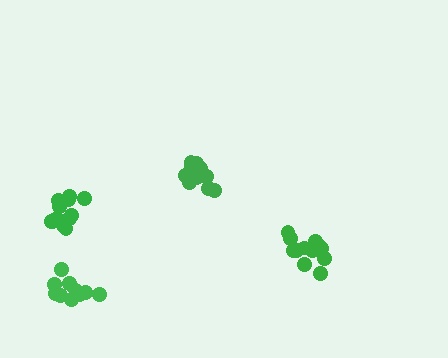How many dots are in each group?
Group 1: 12 dots, Group 2: 12 dots, Group 3: 10 dots, Group 4: 13 dots (47 total).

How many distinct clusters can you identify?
There are 4 distinct clusters.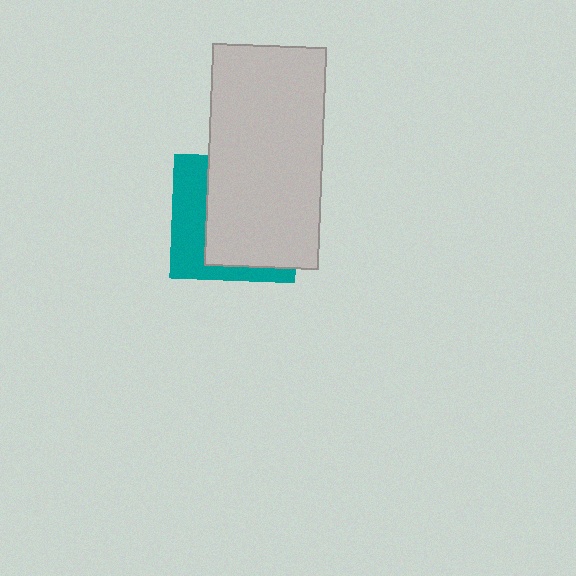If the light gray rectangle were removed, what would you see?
You would see the complete teal square.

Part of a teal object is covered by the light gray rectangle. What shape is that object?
It is a square.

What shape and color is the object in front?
The object in front is a light gray rectangle.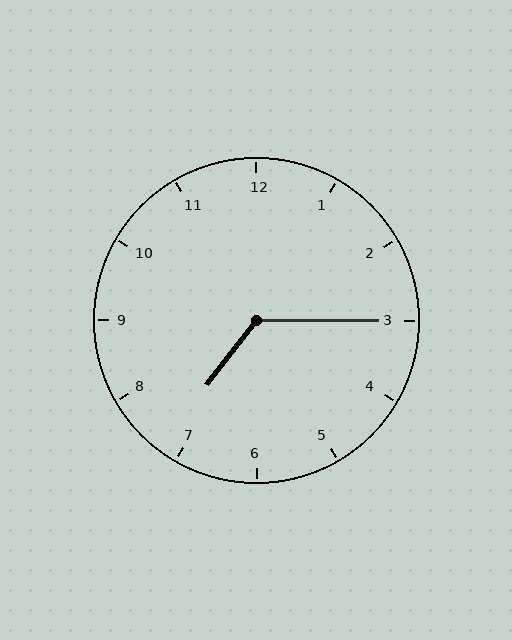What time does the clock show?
7:15.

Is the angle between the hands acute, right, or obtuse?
It is obtuse.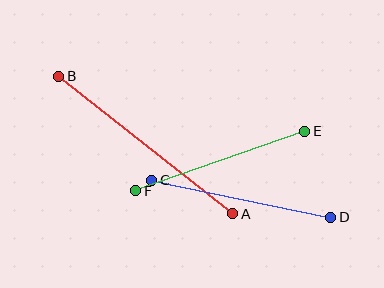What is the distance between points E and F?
The distance is approximately 179 pixels.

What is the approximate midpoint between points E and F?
The midpoint is at approximately (220, 161) pixels.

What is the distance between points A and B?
The distance is approximately 222 pixels.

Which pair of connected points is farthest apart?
Points A and B are farthest apart.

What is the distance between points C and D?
The distance is approximately 183 pixels.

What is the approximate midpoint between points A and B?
The midpoint is at approximately (146, 145) pixels.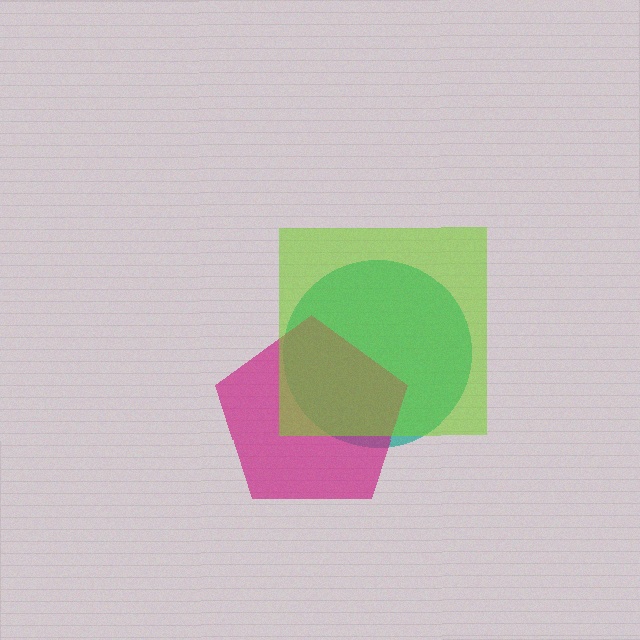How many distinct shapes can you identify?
There are 3 distinct shapes: a teal circle, a magenta pentagon, a lime square.